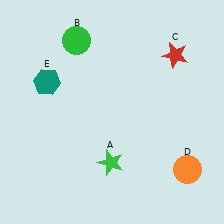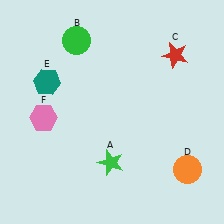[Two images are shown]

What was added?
A pink hexagon (F) was added in Image 2.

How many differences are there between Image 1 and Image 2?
There is 1 difference between the two images.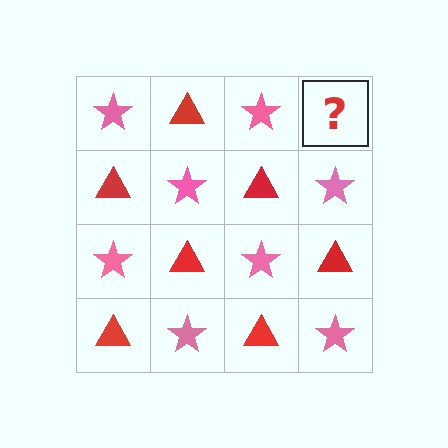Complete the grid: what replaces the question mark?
The question mark should be replaced with a red triangle.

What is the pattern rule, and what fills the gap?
The rule is that it alternates pink star and red triangle in a checkerboard pattern. The gap should be filled with a red triangle.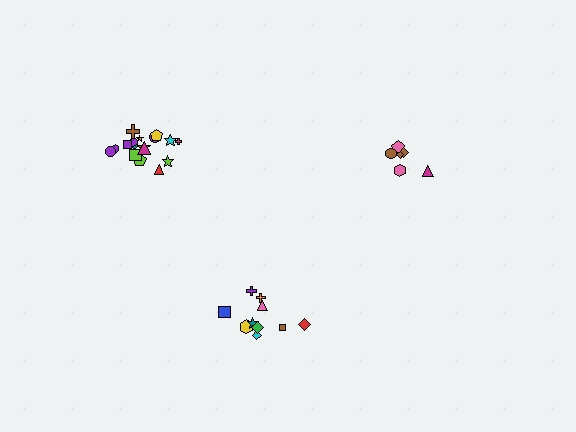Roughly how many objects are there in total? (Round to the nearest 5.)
Roughly 35 objects in total.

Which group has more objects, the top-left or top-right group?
The top-left group.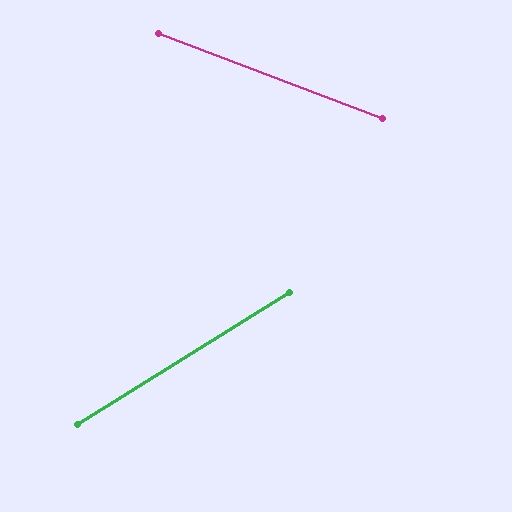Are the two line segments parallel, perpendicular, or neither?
Neither parallel nor perpendicular — they differ by about 53°.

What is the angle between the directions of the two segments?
Approximately 53 degrees.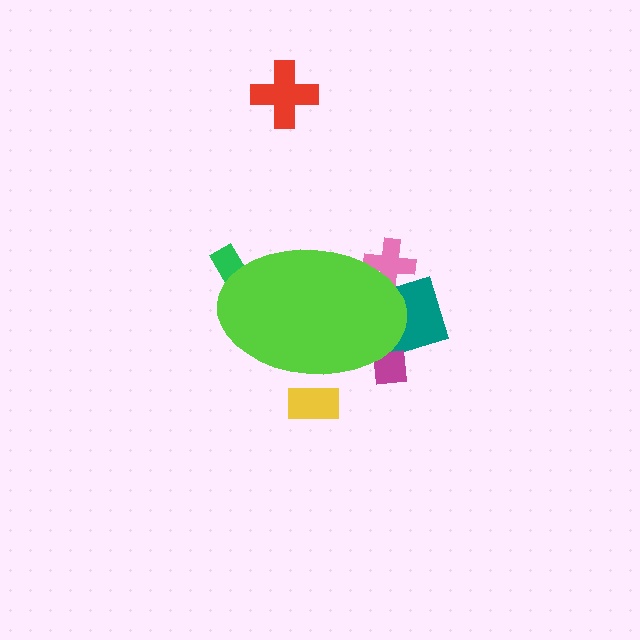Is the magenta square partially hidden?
Yes, the magenta square is partially hidden behind the lime ellipse.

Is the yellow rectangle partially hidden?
Yes, the yellow rectangle is partially hidden behind the lime ellipse.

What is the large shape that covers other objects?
A lime ellipse.